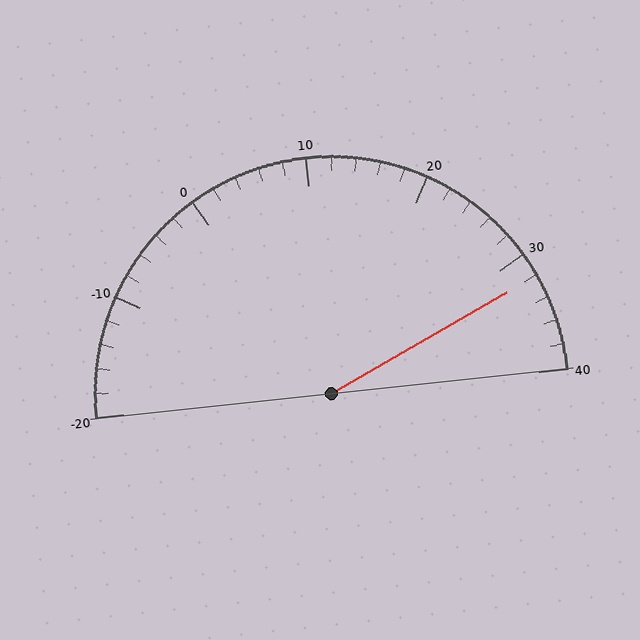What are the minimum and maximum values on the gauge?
The gauge ranges from -20 to 40.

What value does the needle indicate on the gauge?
The needle indicates approximately 32.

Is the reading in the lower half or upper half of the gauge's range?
The reading is in the upper half of the range (-20 to 40).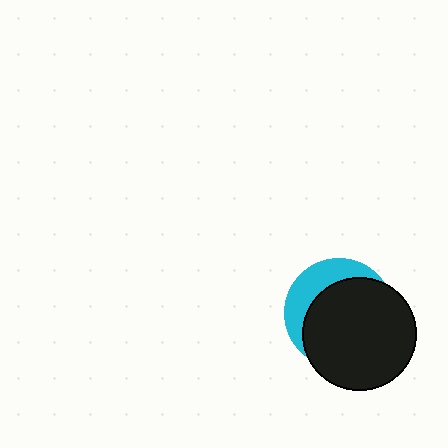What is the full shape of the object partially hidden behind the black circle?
The partially hidden object is a cyan circle.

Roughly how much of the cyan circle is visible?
A small part of it is visible (roughly 30%).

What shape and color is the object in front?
The object in front is a black circle.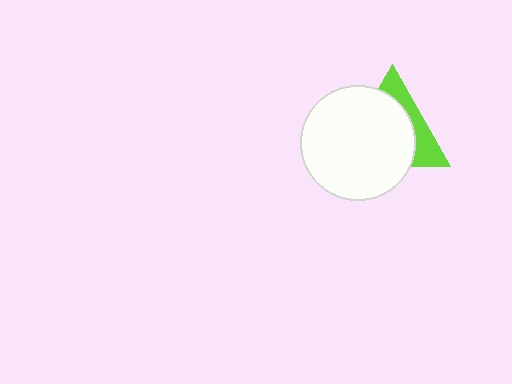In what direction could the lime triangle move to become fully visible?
The lime triangle could move toward the upper-right. That would shift it out from behind the white circle entirely.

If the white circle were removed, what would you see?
You would see the complete lime triangle.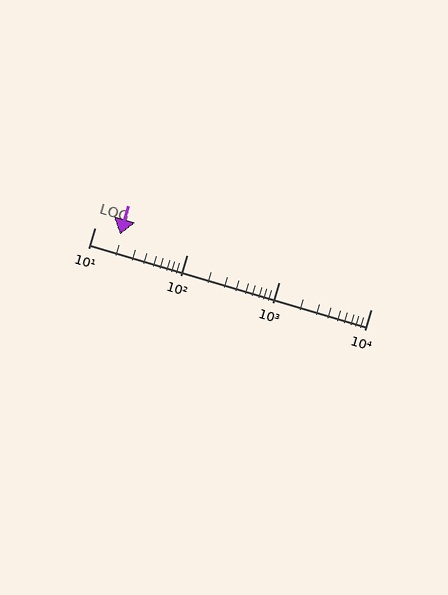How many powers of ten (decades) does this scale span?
The scale spans 3 decades, from 10 to 10000.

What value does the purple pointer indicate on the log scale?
The pointer indicates approximately 19.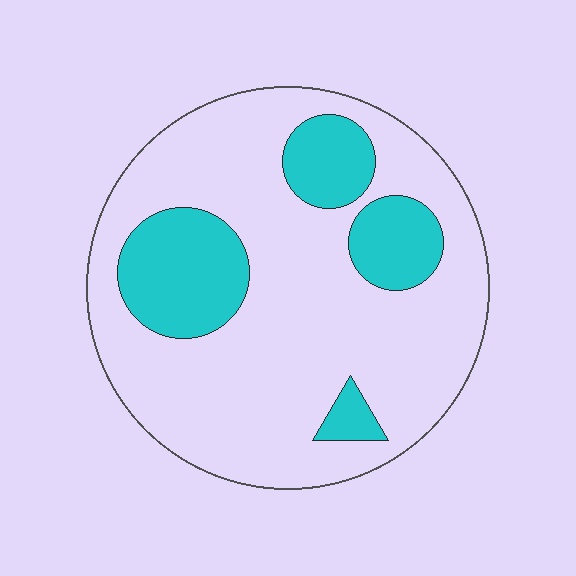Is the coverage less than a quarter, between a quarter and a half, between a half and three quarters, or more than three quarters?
Less than a quarter.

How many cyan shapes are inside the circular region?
4.